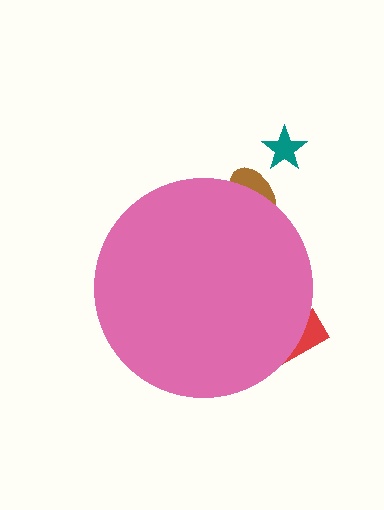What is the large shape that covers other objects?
A pink circle.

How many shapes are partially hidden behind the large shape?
2 shapes are partially hidden.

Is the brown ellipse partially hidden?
Yes, the brown ellipse is partially hidden behind the pink circle.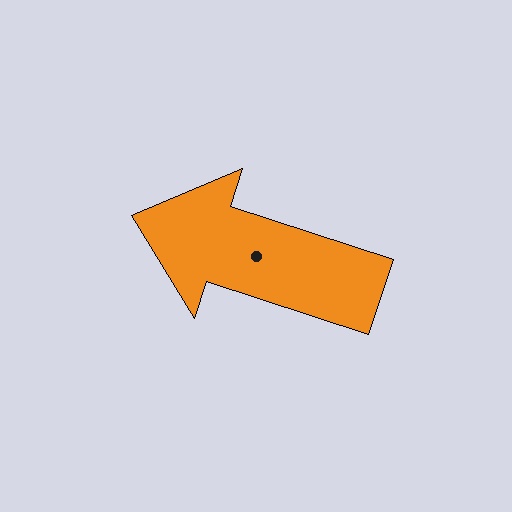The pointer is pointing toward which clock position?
Roughly 10 o'clock.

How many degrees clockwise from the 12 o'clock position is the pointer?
Approximately 288 degrees.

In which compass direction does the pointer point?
West.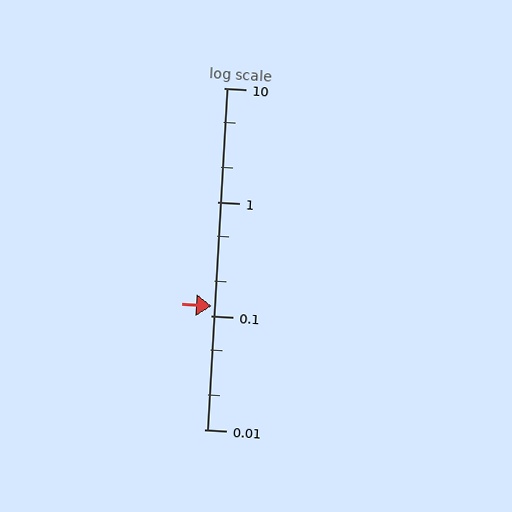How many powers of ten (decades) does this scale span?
The scale spans 3 decades, from 0.01 to 10.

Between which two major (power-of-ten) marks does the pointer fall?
The pointer is between 0.1 and 1.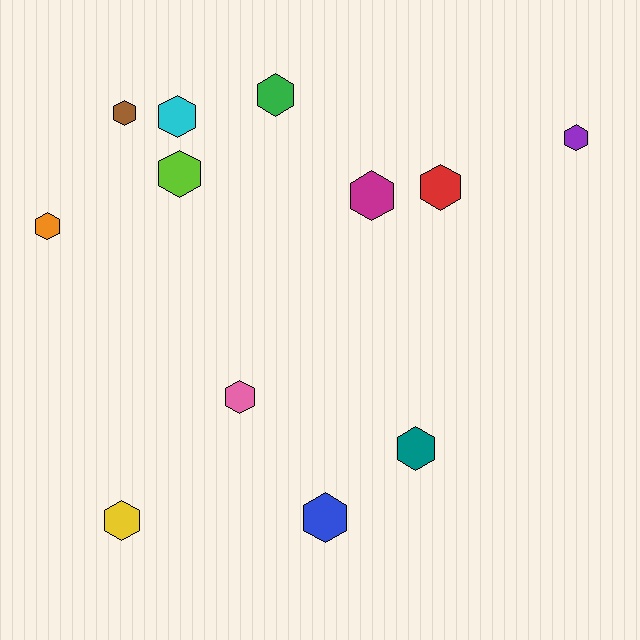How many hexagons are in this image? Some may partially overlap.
There are 12 hexagons.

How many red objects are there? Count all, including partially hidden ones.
There is 1 red object.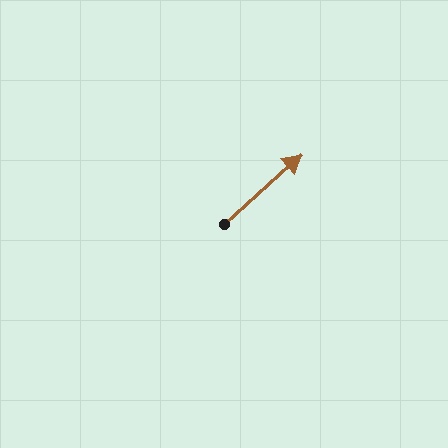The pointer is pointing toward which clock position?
Roughly 2 o'clock.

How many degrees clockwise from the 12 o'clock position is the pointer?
Approximately 48 degrees.